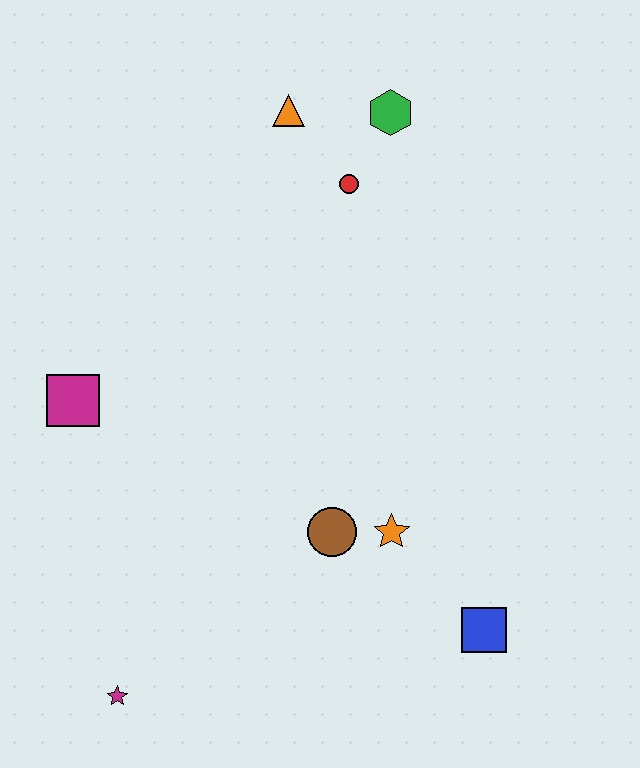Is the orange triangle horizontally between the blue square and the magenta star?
Yes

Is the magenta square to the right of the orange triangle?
No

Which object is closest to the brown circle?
The orange star is closest to the brown circle.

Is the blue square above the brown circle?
No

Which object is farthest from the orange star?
The orange triangle is farthest from the orange star.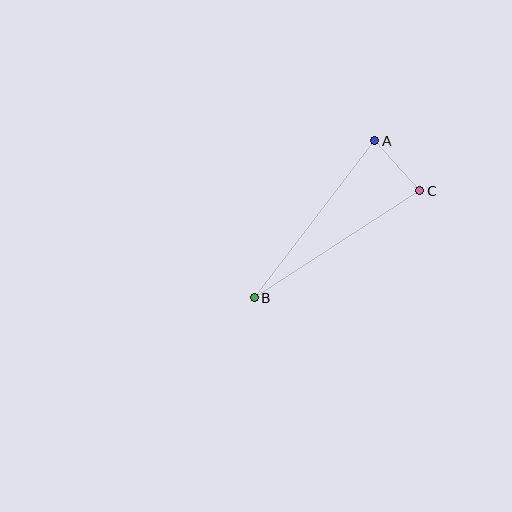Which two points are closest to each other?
Points A and C are closest to each other.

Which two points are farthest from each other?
Points A and B are farthest from each other.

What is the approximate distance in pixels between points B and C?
The distance between B and C is approximately 197 pixels.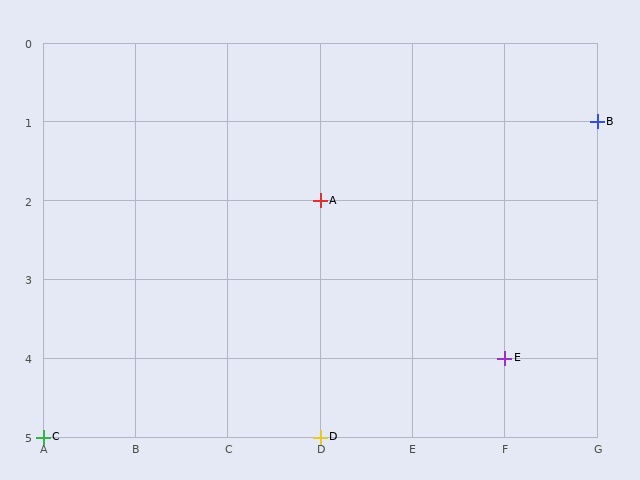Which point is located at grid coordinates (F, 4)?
Point E is at (F, 4).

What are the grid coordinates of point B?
Point B is at grid coordinates (G, 1).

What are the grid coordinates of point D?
Point D is at grid coordinates (D, 5).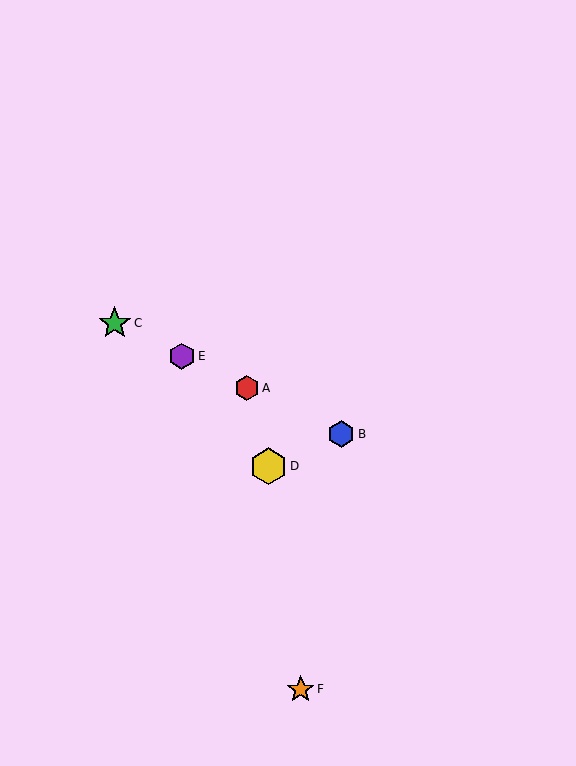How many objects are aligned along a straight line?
4 objects (A, B, C, E) are aligned along a straight line.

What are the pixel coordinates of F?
Object F is at (301, 689).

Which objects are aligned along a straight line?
Objects A, B, C, E are aligned along a straight line.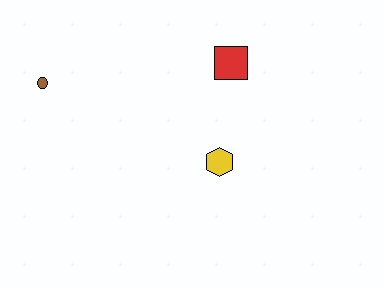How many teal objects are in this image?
There are no teal objects.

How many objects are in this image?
There are 3 objects.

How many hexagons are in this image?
There is 1 hexagon.